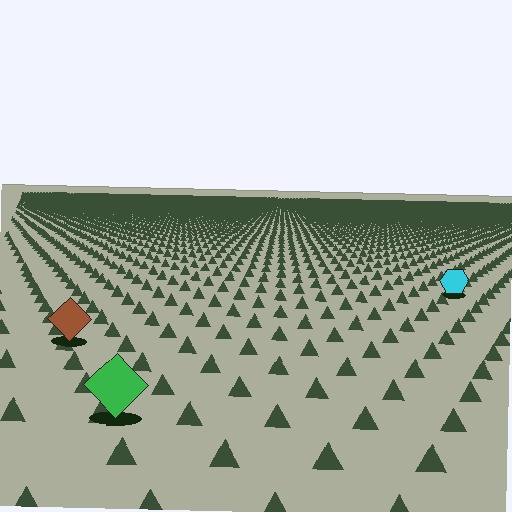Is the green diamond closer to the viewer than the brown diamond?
Yes. The green diamond is closer — you can tell from the texture gradient: the ground texture is coarser near it.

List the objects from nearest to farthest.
From nearest to farthest: the green diamond, the brown diamond, the cyan hexagon.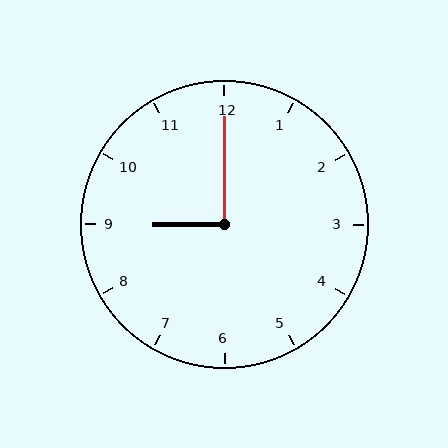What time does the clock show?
9:00.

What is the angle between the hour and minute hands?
Approximately 90 degrees.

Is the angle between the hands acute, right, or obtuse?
It is right.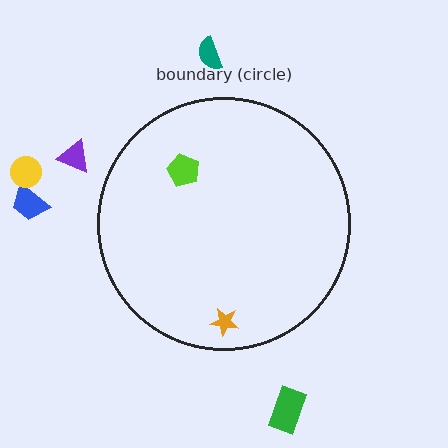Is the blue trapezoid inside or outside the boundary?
Outside.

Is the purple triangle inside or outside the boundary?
Outside.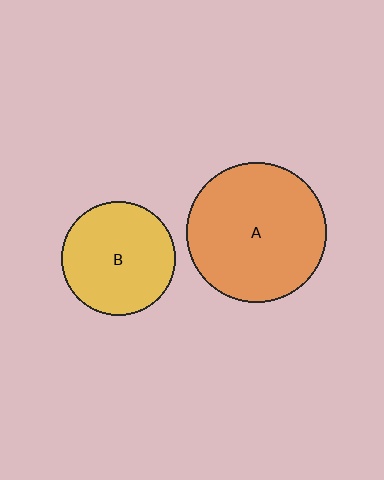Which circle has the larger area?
Circle A (orange).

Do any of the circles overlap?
No, none of the circles overlap.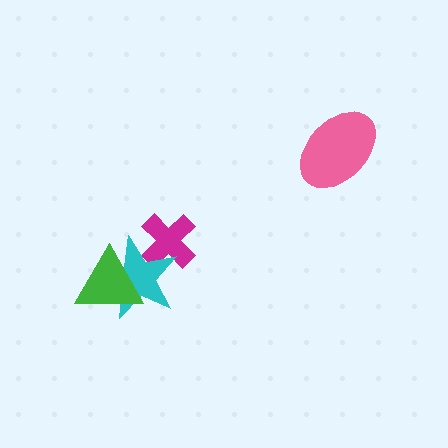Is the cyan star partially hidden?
Yes, it is partially covered by another shape.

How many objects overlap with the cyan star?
2 objects overlap with the cyan star.